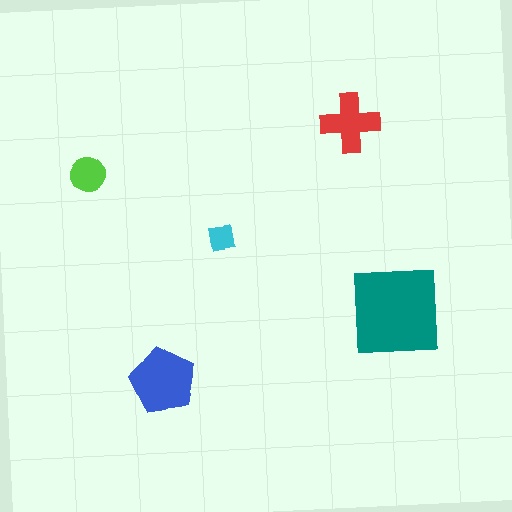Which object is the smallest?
The cyan square.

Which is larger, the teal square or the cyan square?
The teal square.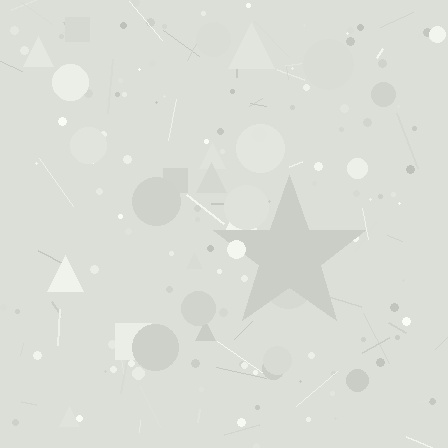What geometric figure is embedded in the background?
A star is embedded in the background.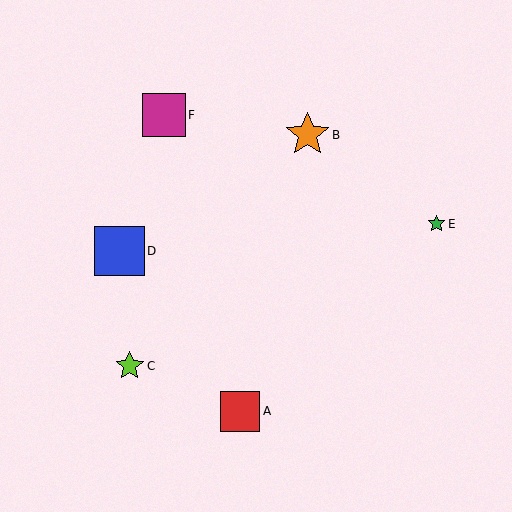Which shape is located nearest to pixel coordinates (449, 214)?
The green star (labeled E) at (437, 224) is nearest to that location.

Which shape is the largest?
The blue square (labeled D) is the largest.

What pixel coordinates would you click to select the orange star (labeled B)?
Click at (308, 135) to select the orange star B.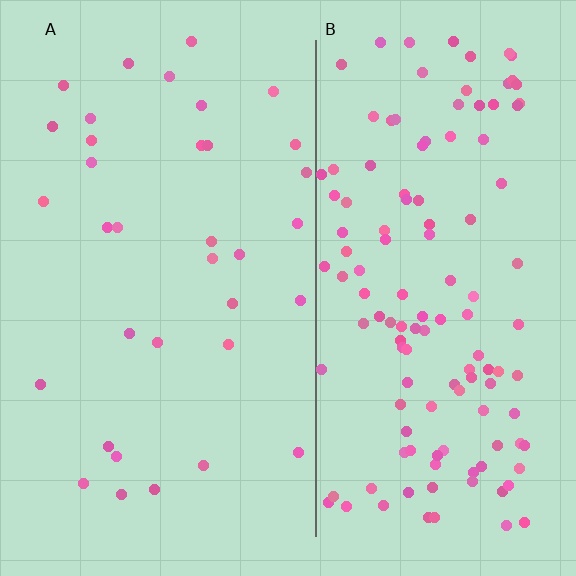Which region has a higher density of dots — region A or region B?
B (the right).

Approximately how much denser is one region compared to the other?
Approximately 3.8× — region B over region A.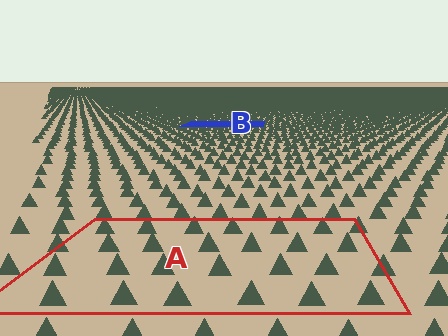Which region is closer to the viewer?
Region A is closer. The texture elements there are larger and more spread out.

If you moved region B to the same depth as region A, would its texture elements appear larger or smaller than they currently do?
They would appear larger. At a closer depth, the same texture elements are projected at a bigger on-screen size.